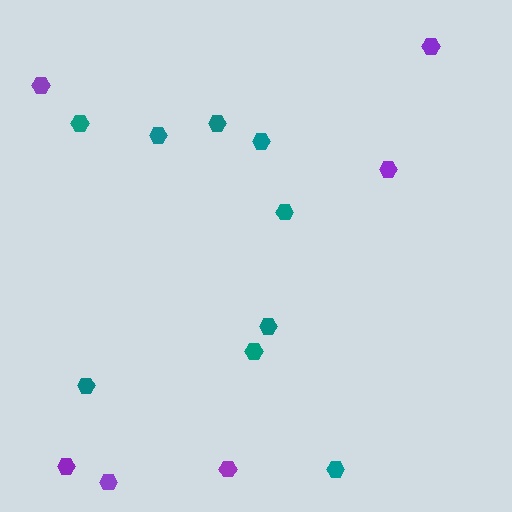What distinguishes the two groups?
There are 2 groups: one group of teal hexagons (9) and one group of purple hexagons (6).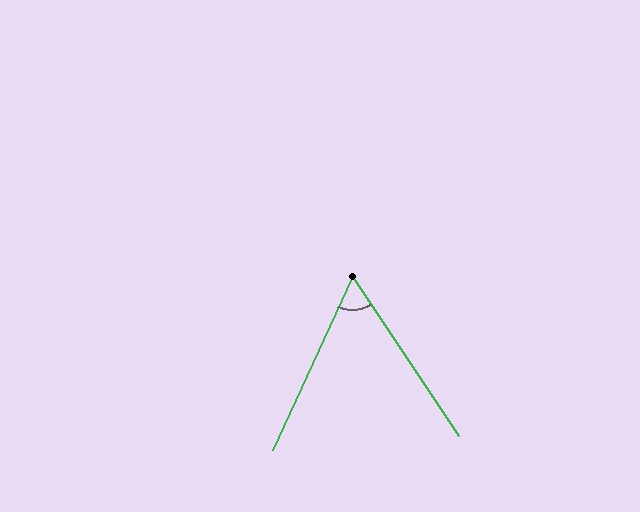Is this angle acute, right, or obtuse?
It is acute.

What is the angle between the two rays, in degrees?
Approximately 59 degrees.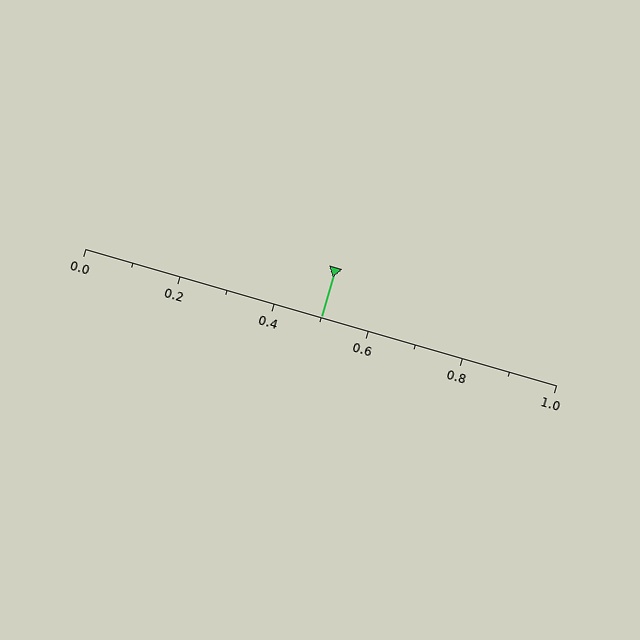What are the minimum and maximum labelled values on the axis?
The axis runs from 0.0 to 1.0.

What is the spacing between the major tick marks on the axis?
The major ticks are spaced 0.2 apart.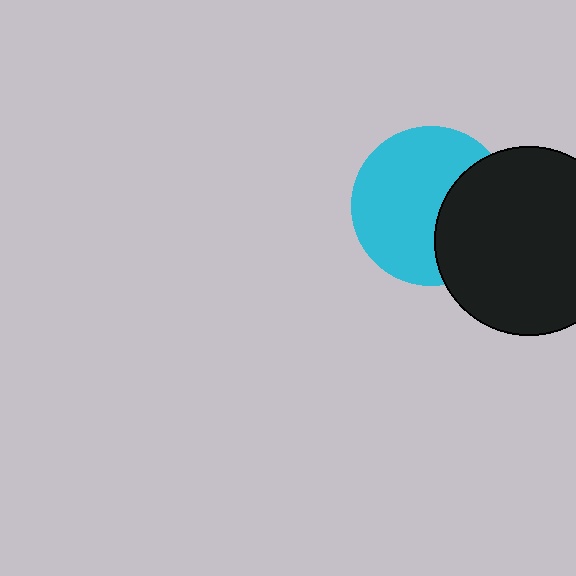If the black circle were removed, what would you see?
You would see the complete cyan circle.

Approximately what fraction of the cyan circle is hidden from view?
Roughly 35% of the cyan circle is hidden behind the black circle.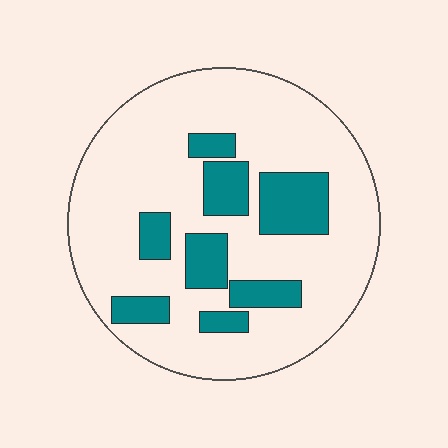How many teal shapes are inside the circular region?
8.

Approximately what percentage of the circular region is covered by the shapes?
Approximately 20%.